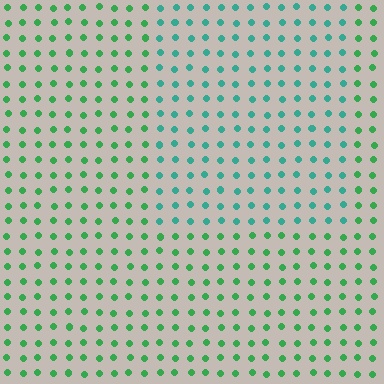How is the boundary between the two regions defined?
The boundary is defined purely by a slight shift in hue (about 35 degrees). Spacing, size, and orientation are identical on both sides.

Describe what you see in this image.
The image is filled with small green elements in a uniform arrangement. A rectangle-shaped region is visible where the elements are tinted to a slightly different hue, forming a subtle color boundary.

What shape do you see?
I see a rectangle.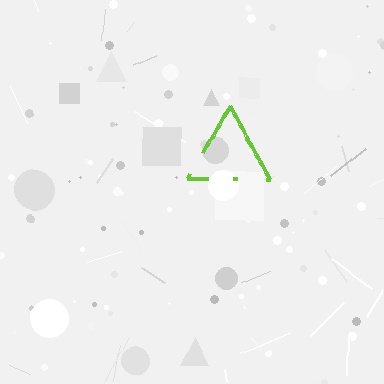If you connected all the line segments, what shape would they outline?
They would outline a triangle.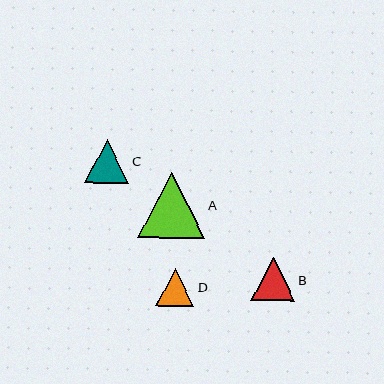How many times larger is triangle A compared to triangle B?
Triangle A is approximately 1.5 times the size of triangle B.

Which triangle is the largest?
Triangle A is the largest with a size of approximately 67 pixels.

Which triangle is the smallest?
Triangle D is the smallest with a size of approximately 39 pixels.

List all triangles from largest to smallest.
From largest to smallest: A, C, B, D.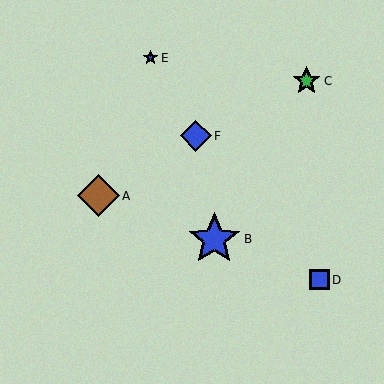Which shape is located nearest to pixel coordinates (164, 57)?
The blue star (labeled E) at (150, 58) is nearest to that location.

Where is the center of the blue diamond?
The center of the blue diamond is at (196, 136).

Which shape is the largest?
The blue star (labeled B) is the largest.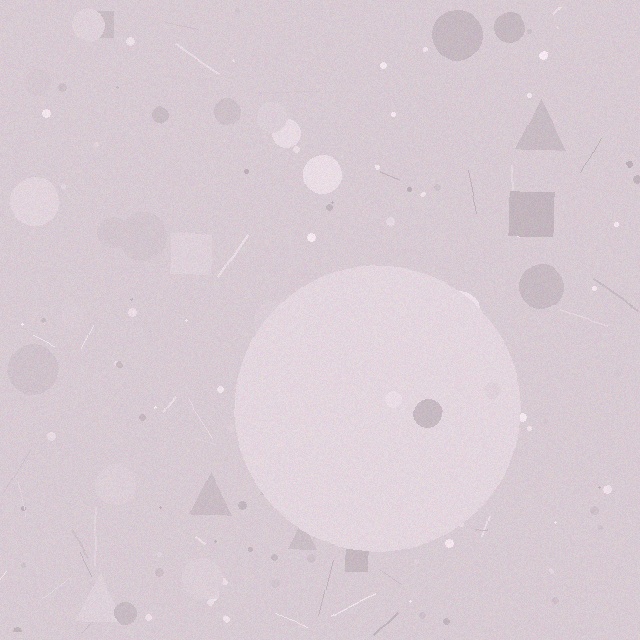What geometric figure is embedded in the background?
A circle is embedded in the background.